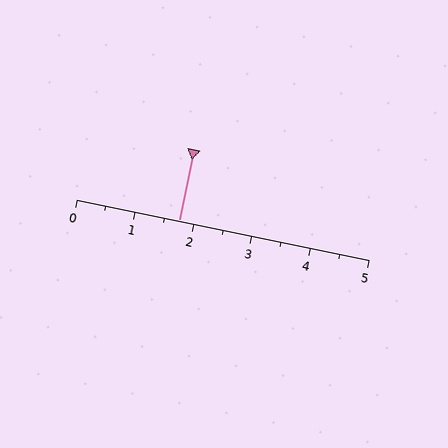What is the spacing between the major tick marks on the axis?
The major ticks are spaced 1 apart.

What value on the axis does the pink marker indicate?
The marker indicates approximately 1.8.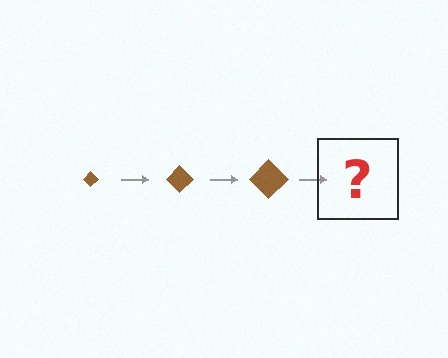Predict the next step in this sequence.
The next step is a brown diamond, larger than the previous one.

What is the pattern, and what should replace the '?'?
The pattern is that the diamond gets progressively larger each step. The '?' should be a brown diamond, larger than the previous one.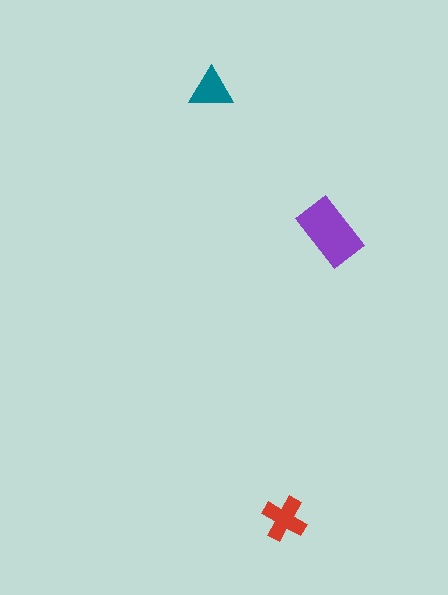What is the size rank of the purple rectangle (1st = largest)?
1st.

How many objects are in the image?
There are 3 objects in the image.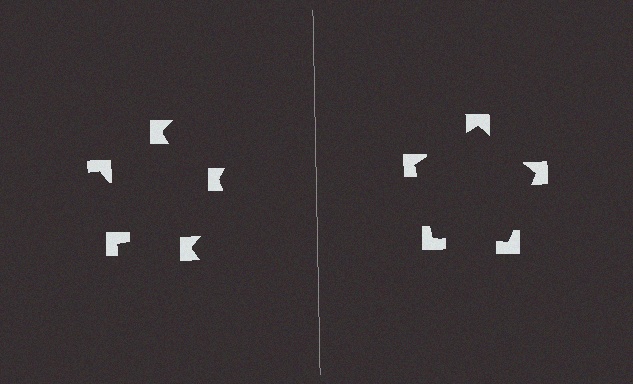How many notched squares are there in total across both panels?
10 — 5 on each side.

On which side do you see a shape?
An illusory pentagon appears on the right side. On the left side the wedge cuts are rotated, so no coherent shape forms.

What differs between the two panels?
The notched squares are positioned identically on both sides; only the wedge orientations differ. On the right they align to a pentagon; on the left they are misaligned.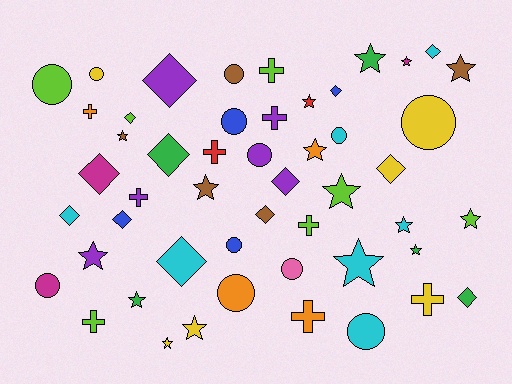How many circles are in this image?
There are 12 circles.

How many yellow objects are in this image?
There are 6 yellow objects.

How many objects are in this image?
There are 50 objects.